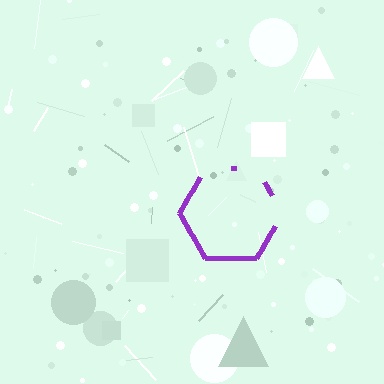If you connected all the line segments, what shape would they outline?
They would outline a hexagon.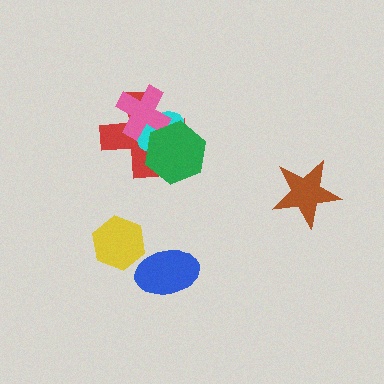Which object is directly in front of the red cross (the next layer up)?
The cyan ellipse is directly in front of the red cross.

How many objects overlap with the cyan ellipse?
3 objects overlap with the cyan ellipse.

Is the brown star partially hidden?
No, no other shape covers it.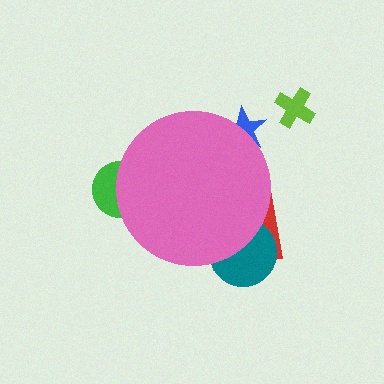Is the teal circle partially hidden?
Yes, the teal circle is partially hidden behind the pink circle.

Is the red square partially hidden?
Yes, the red square is partially hidden behind the pink circle.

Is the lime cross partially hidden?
No, the lime cross is fully visible.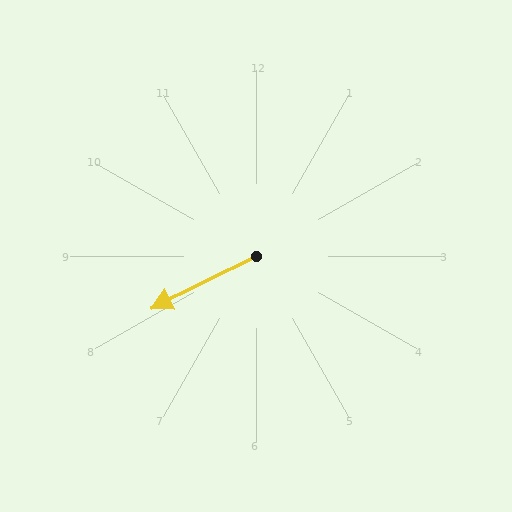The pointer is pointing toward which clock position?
Roughly 8 o'clock.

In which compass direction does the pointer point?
Southwest.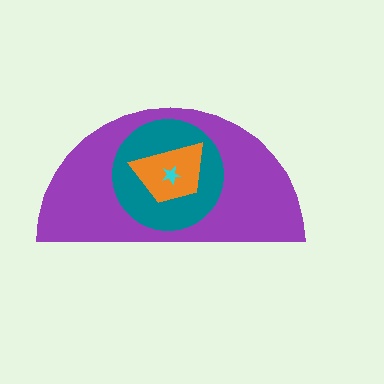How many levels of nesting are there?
4.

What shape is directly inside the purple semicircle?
The teal circle.